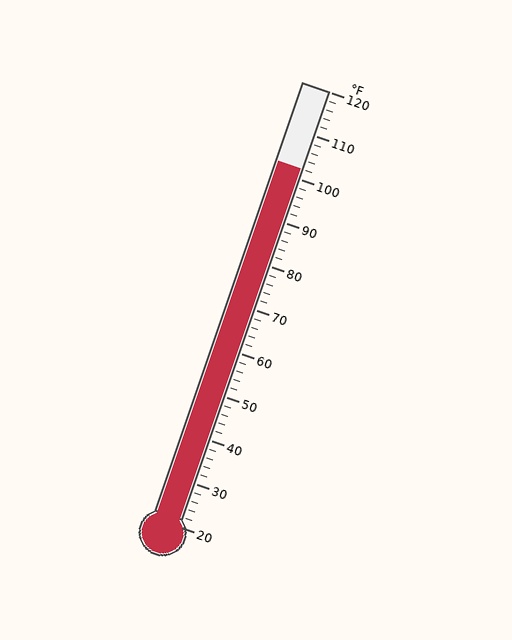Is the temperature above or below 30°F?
The temperature is above 30°F.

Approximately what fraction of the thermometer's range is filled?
The thermometer is filled to approximately 80% of its range.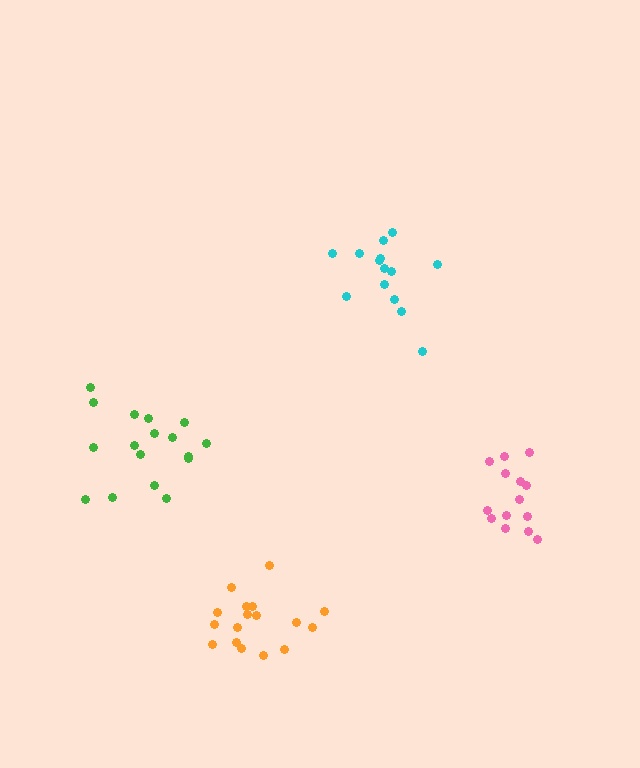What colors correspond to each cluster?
The clusters are colored: pink, cyan, orange, green.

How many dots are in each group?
Group 1: 14 dots, Group 2: 14 dots, Group 3: 17 dots, Group 4: 17 dots (62 total).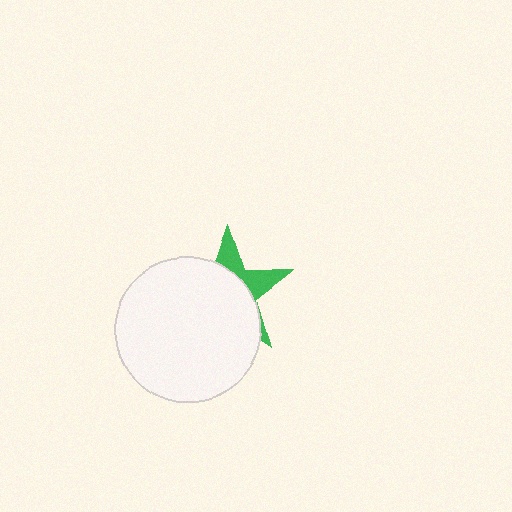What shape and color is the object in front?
The object in front is a white circle.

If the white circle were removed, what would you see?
You would see the complete green star.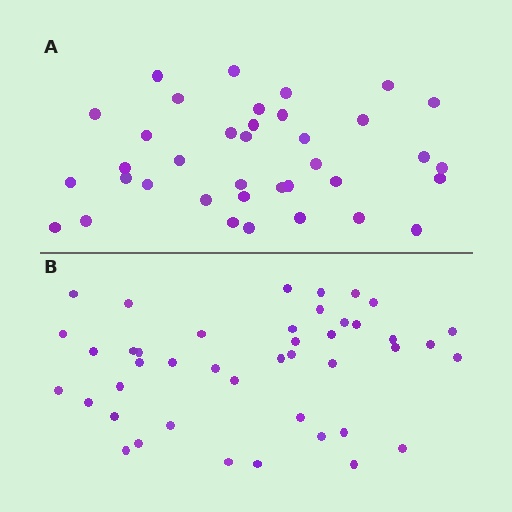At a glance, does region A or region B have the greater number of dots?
Region B (the bottom region) has more dots.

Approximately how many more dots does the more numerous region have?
Region B has about 6 more dots than region A.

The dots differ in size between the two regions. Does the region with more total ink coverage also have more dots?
No. Region A has more total ink coverage because its dots are larger, but region B actually contains more individual dots. Total area can be misleading — the number of items is what matters here.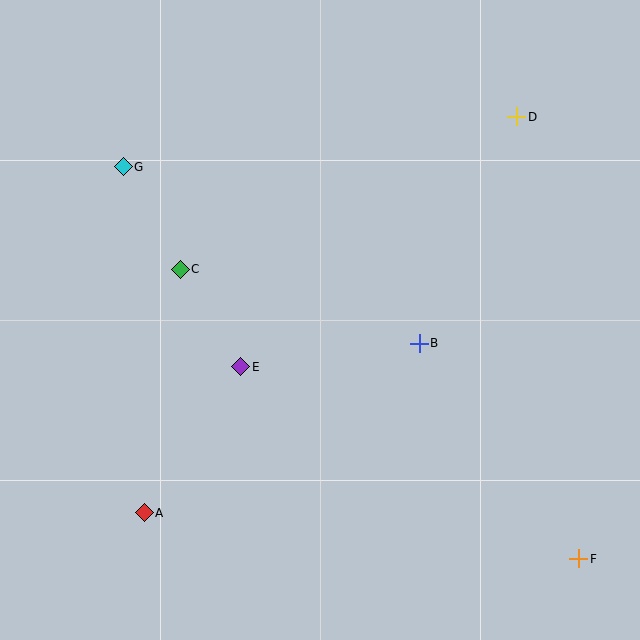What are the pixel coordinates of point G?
Point G is at (123, 167).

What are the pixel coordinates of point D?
Point D is at (517, 117).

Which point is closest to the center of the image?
Point E at (241, 367) is closest to the center.